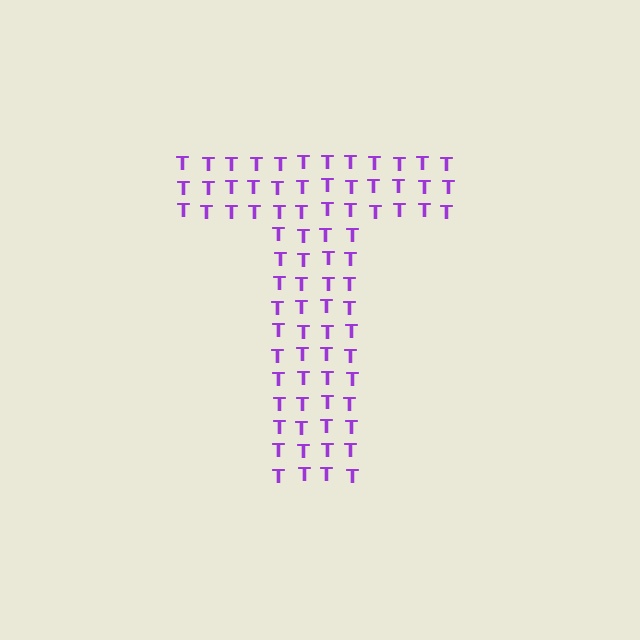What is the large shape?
The large shape is the letter T.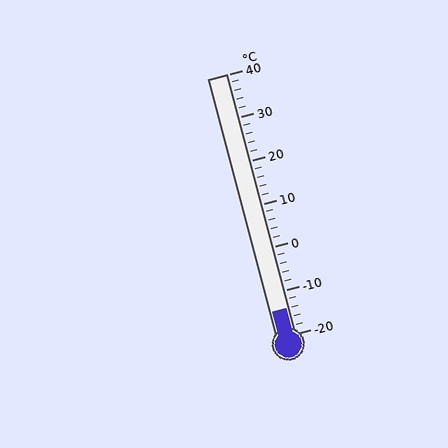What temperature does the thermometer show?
The thermometer shows approximately -14°C.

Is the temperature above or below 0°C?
The temperature is below 0°C.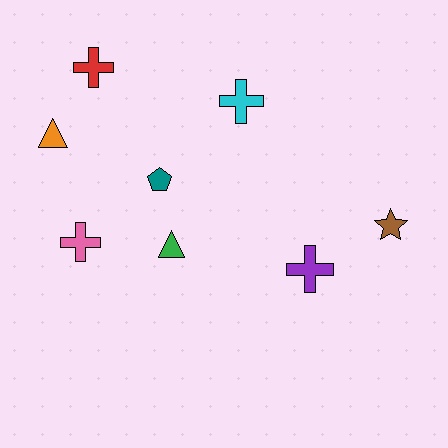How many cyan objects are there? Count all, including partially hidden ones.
There is 1 cyan object.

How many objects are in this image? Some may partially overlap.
There are 8 objects.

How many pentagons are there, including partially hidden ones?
There is 1 pentagon.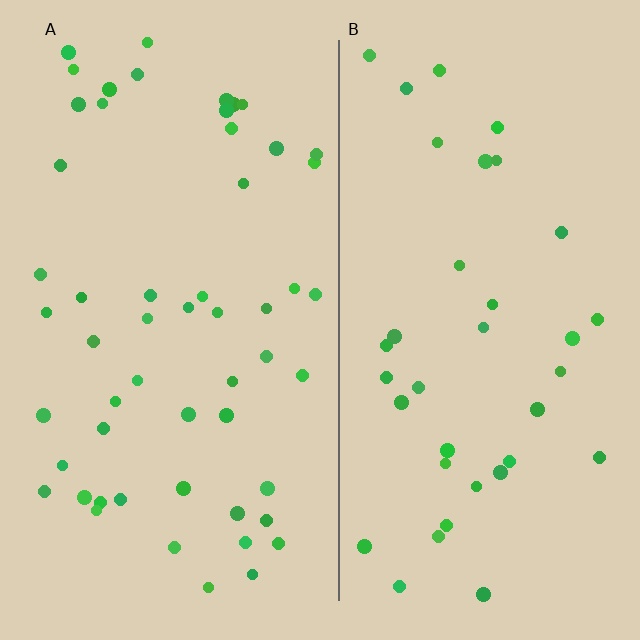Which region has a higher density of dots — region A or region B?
A (the left).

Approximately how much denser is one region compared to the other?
Approximately 1.5× — region A over region B.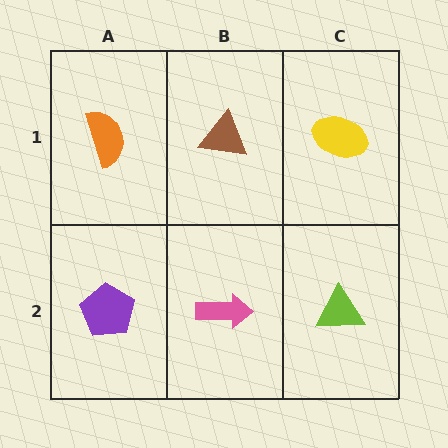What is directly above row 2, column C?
A yellow ellipse.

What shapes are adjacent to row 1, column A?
A purple pentagon (row 2, column A), a brown triangle (row 1, column B).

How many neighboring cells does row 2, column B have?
3.